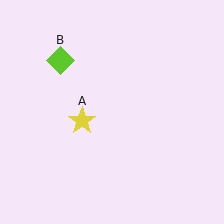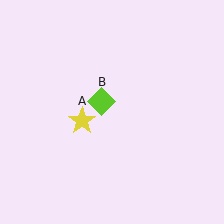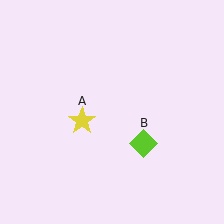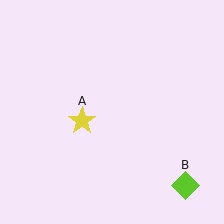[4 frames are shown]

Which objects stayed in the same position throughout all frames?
Yellow star (object A) remained stationary.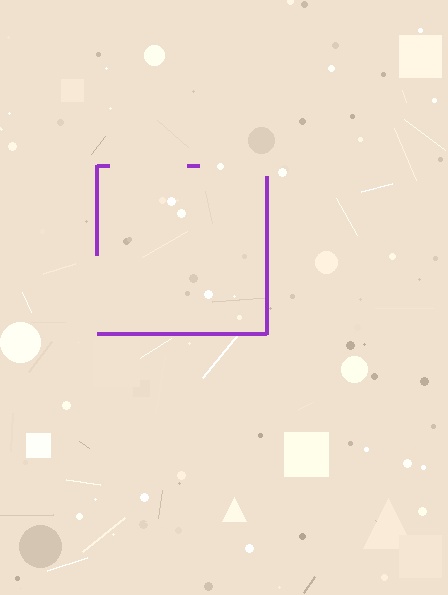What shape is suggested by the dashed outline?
The dashed outline suggests a square.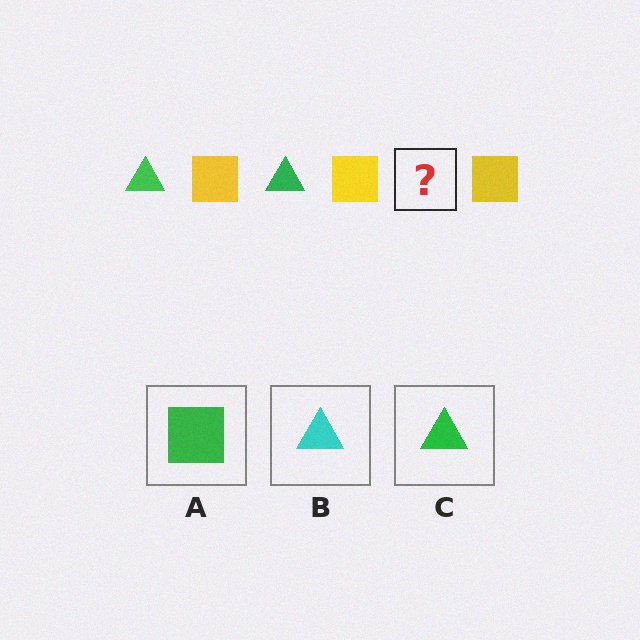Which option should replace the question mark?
Option C.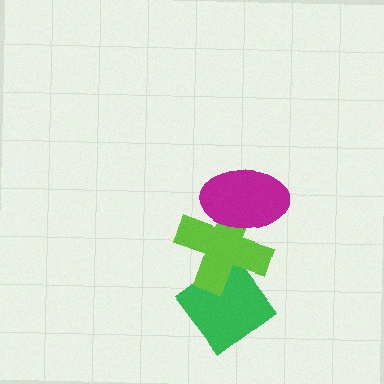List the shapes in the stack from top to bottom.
From top to bottom: the magenta ellipse, the lime cross, the green diamond.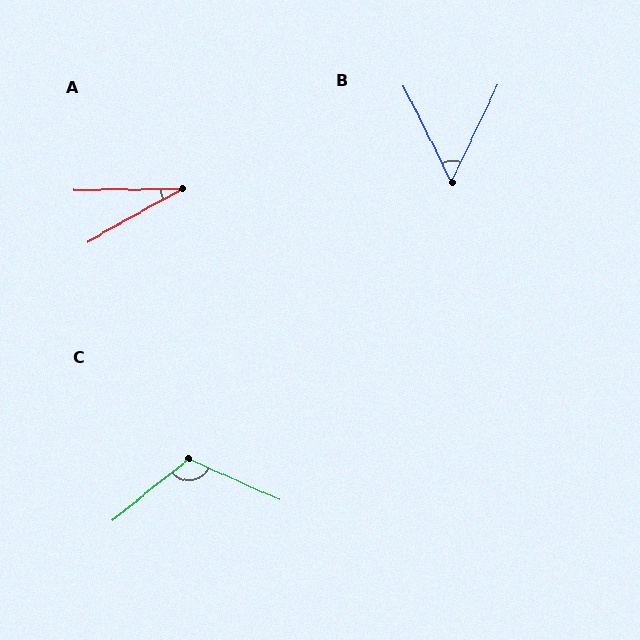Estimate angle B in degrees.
Approximately 52 degrees.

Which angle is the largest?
C, at approximately 117 degrees.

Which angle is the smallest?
A, at approximately 29 degrees.